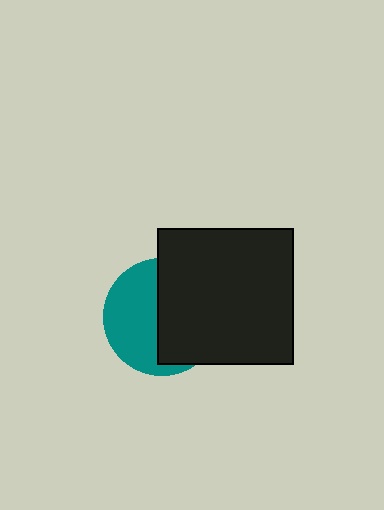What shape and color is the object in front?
The object in front is a black square.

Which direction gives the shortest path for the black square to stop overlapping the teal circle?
Moving right gives the shortest separation.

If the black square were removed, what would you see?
You would see the complete teal circle.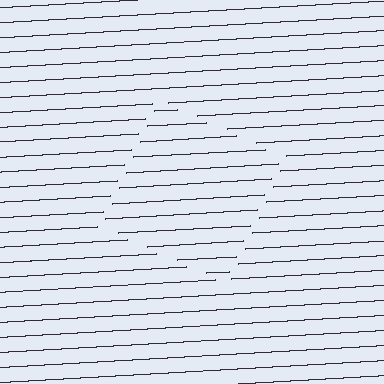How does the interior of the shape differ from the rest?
The interior of the shape contains the same grating, shifted by half a period — the contour is defined by the phase discontinuity where line-ends from the inner and outer gratings abut.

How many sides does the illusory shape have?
4 sides — the line-ends trace a square.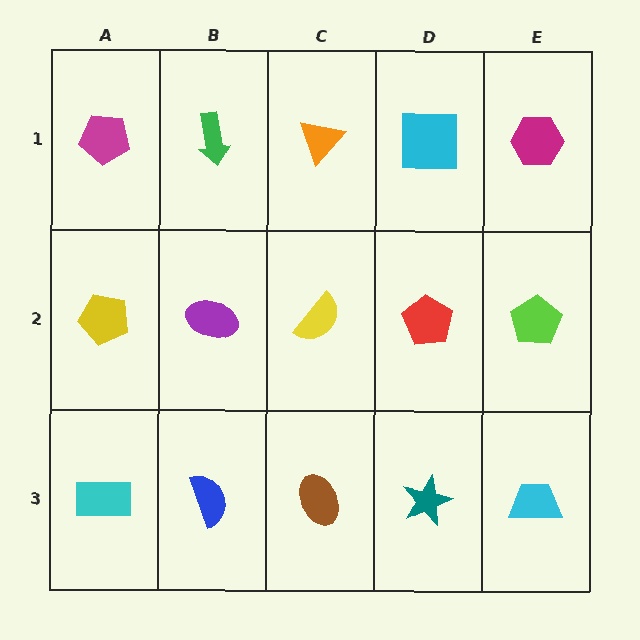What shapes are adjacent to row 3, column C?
A yellow semicircle (row 2, column C), a blue semicircle (row 3, column B), a teal star (row 3, column D).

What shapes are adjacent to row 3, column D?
A red pentagon (row 2, column D), a brown ellipse (row 3, column C), a cyan trapezoid (row 3, column E).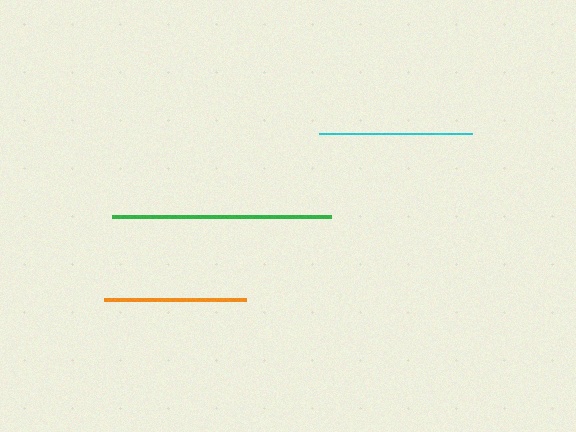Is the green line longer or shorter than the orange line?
The green line is longer than the orange line.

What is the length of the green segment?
The green segment is approximately 219 pixels long.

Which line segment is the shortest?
The orange line is the shortest at approximately 142 pixels.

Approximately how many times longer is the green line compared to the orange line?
The green line is approximately 1.5 times the length of the orange line.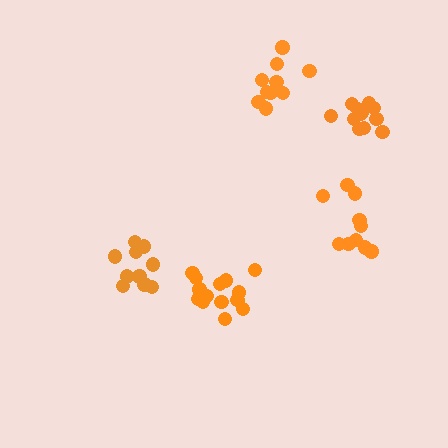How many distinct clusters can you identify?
There are 5 distinct clusters.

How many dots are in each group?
Group 1: 10 dots, Group 2: 10 dots, Group 3: 14 dots, Group 4: 10 dots, Group 5: 12 dots (56 total).